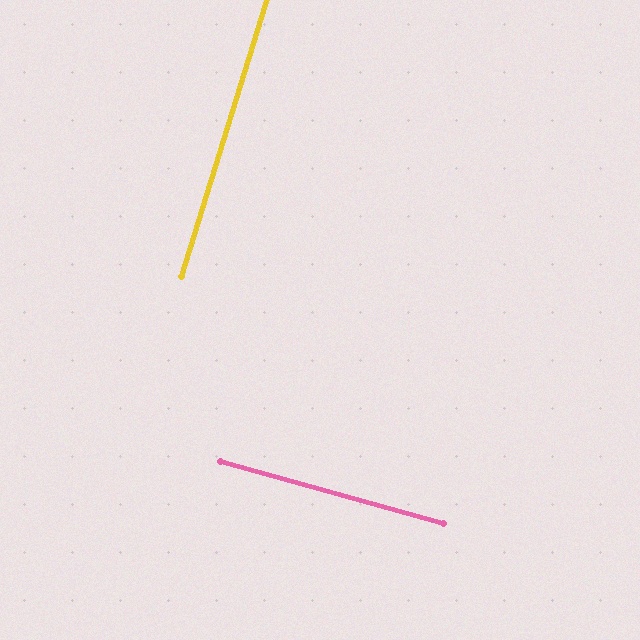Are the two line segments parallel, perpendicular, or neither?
Perpendicular — they meet at approximately 88°.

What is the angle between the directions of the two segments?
Approximately 88 degrees.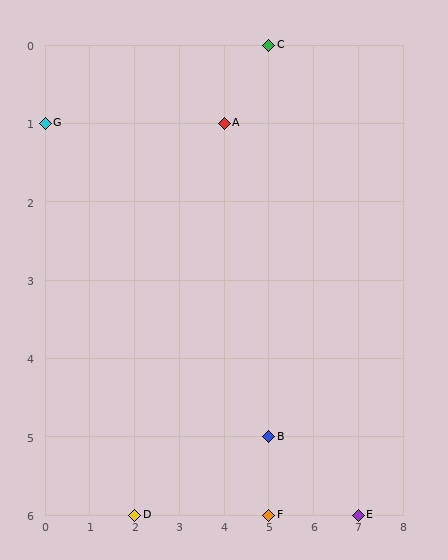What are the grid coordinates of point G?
Point G is at grid coordinates (0, 1).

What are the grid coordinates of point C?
Point C is at grid coordinates (5, 0).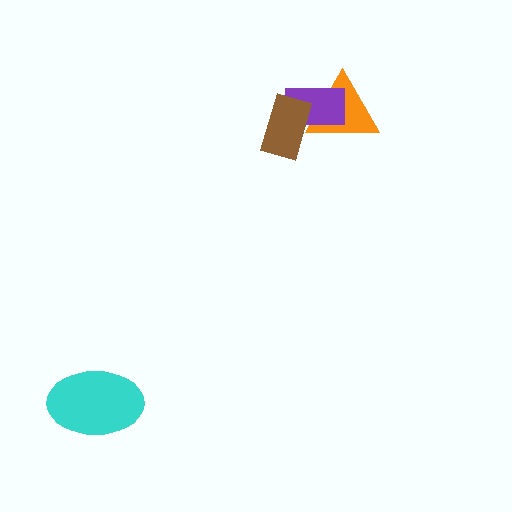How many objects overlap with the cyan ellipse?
0 objects overlap with the cyan ellipse.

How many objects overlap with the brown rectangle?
2 objects overlap with the brown rectangle.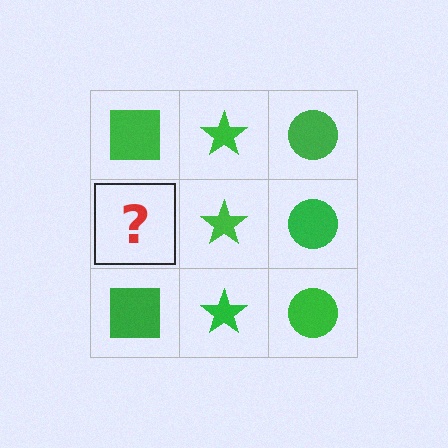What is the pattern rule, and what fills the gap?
The rule is that each column has a consistent shape. The gap should be filled with a green square.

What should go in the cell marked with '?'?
The missing cell should contain a green square.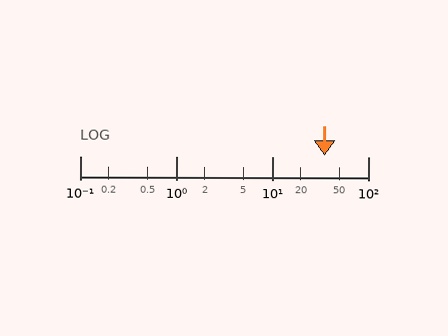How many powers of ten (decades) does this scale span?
The scale spans 3 decades, from 0.1 to 100.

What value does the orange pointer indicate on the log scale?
The pointer indicates approximately 35.